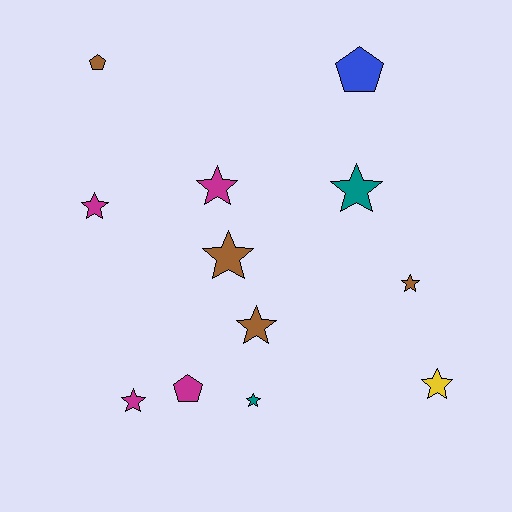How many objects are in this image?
There are 12 objects.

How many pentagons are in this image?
There are 3 pentagons.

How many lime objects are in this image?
There are no lime objects.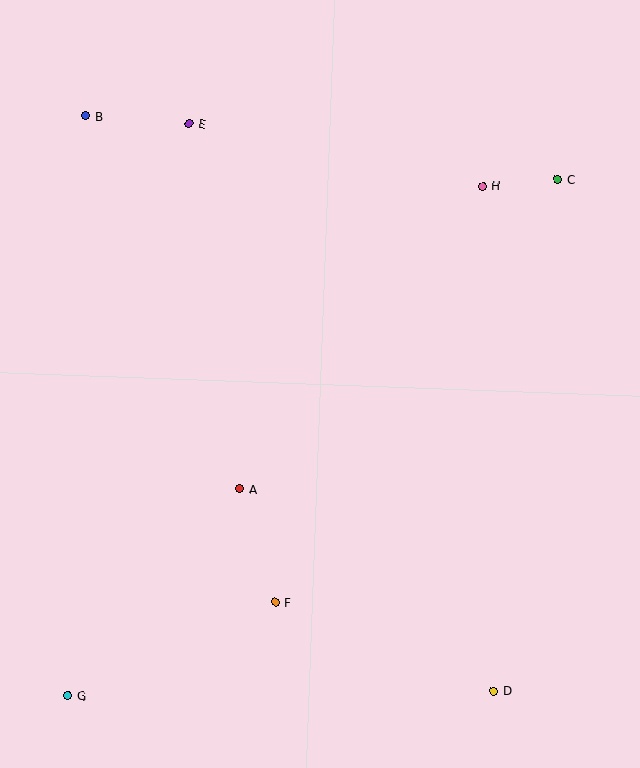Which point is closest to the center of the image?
Point A at (240, 489) is closest to the center.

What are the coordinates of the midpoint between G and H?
The midpoint between G and H is at (275, 441).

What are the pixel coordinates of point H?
Point H is at (482, 186).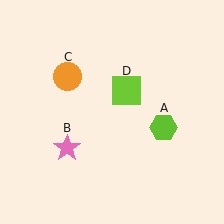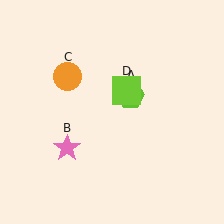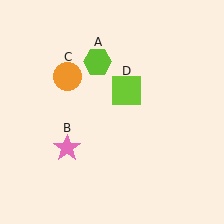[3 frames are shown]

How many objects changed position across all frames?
1 object changed position: lime hexagon (object A).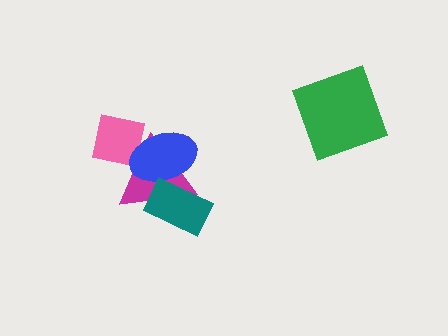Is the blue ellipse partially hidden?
Yes, it is partially covered by another shape.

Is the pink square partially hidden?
Yes, it is partially covered by another shape.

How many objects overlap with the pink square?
2 objects overlap with the pink square.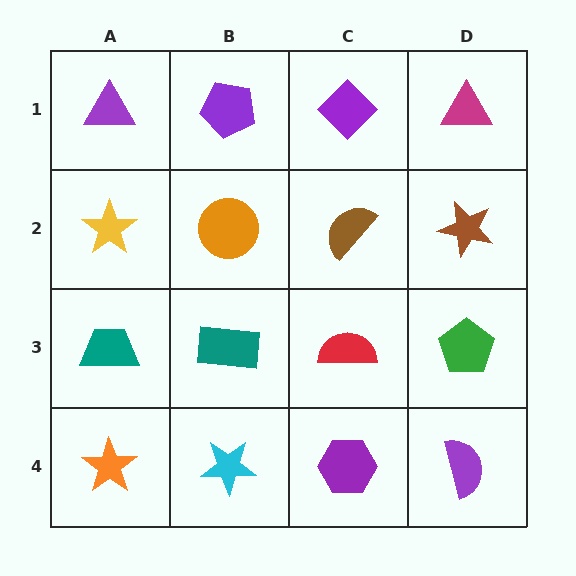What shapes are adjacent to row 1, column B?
An orange circle (row 2, column B), a purple triangle (row 1, column A), a purple diamond (row 1, column C).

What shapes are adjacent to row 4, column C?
A red semicircle (row 3, column C), a cyan star (row 4, column B), a purple semicircle (row 4, column D).